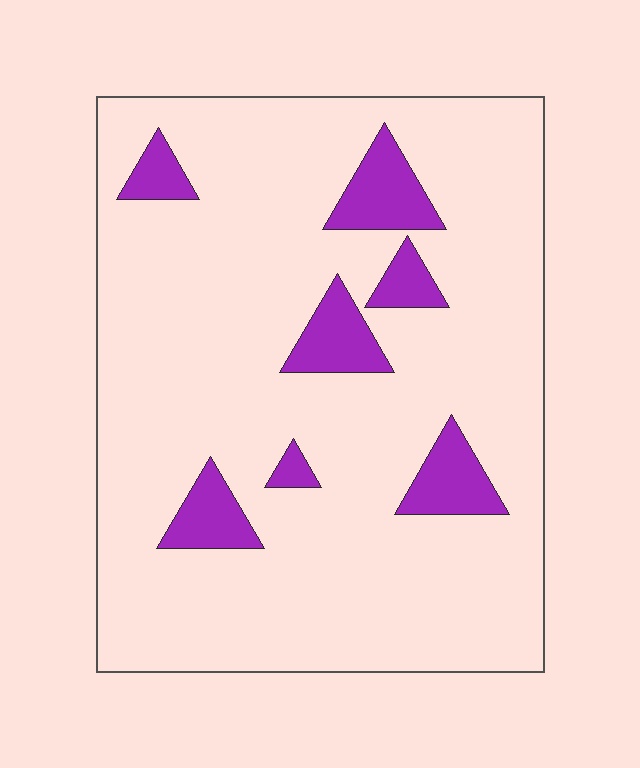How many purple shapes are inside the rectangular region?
7.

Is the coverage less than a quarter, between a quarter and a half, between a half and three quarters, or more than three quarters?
Less than a quarter.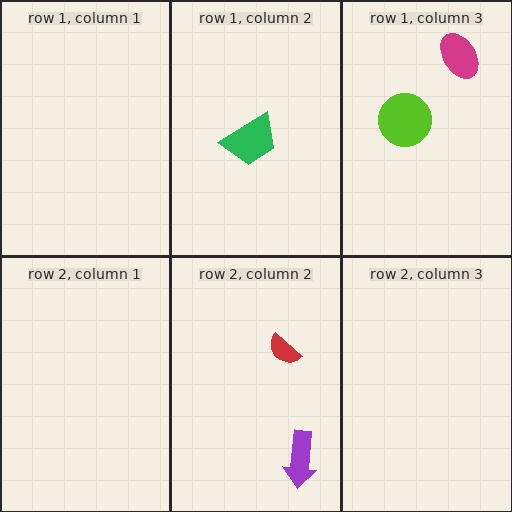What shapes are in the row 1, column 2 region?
The green trapezoid.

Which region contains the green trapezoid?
The row 1, column 2 region.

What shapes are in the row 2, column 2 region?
The purple arrow, the red semicircle.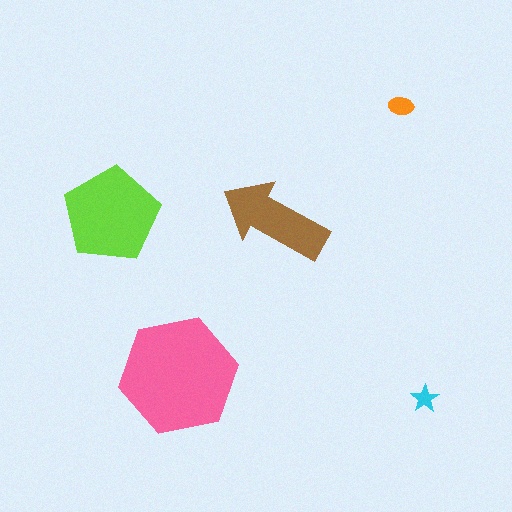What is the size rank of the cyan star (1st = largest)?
5th.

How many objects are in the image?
There are 5 objects in the image.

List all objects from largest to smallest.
The pink hexagon, the lime pentagon, the brown arrow, the orange ellipse, the cyan star.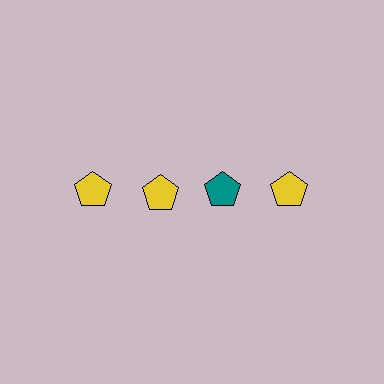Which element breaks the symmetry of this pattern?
The teal pentagon in the top row, center column breaks the symmetry. All other shapes are yellow pentagons.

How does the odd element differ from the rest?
It has a different color: teal instead of yellow.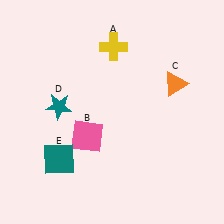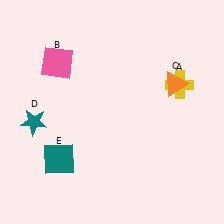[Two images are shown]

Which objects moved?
The objects that moved are: the yellow cross (A), the pink square (B), the teal star (D).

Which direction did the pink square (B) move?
The pink square (B) moved up.